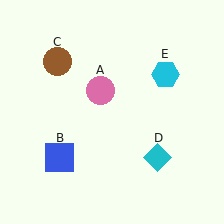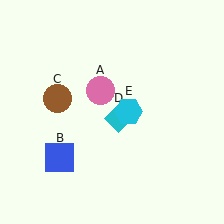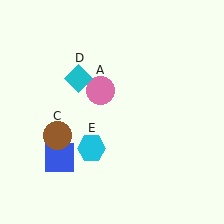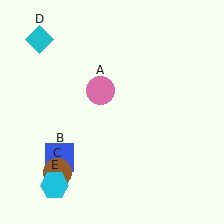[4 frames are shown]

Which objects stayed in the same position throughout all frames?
Pink circle (object A) and blue square (object B) remained stationary.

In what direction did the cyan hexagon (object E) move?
The cyan hexagon (object E) moved down and to the left.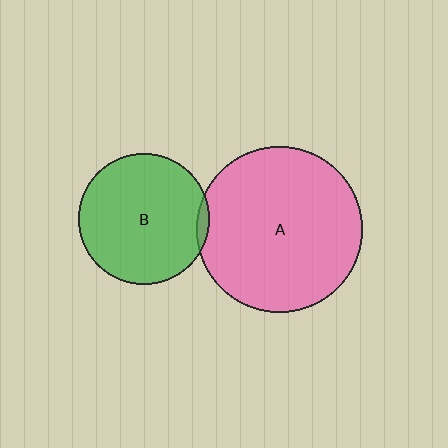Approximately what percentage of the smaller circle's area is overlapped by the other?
Approximately 5%.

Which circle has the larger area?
Circle A (pink).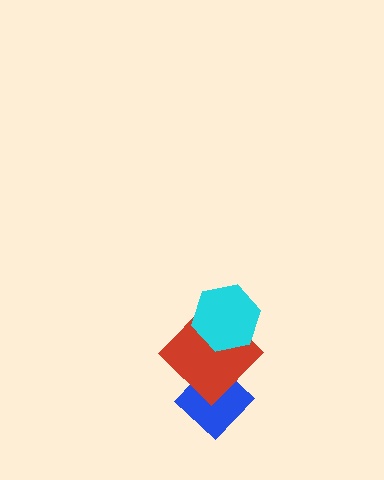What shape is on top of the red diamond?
The cyan hexagon is on top of the red diamond.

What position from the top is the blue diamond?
The blue diamond is 3rd from the top.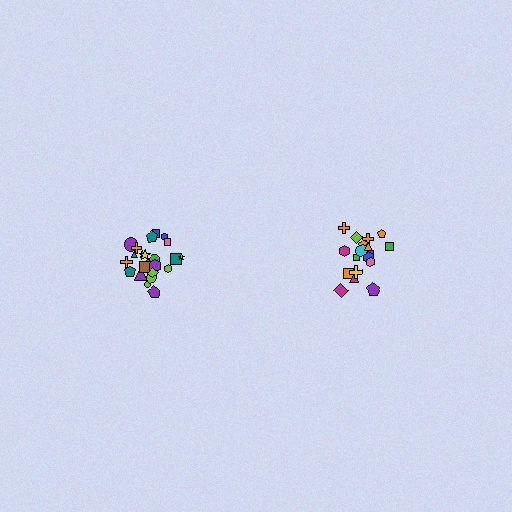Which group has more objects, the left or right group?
The left group.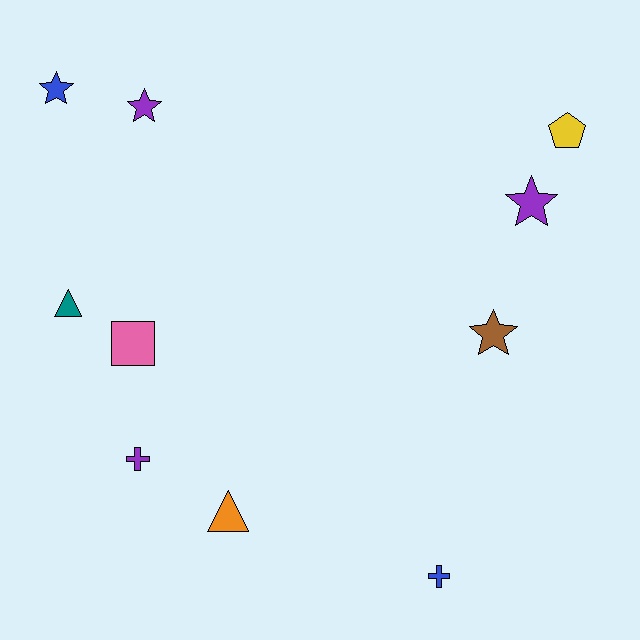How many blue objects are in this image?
There are 2 blue objects.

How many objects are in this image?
There are 10 objects.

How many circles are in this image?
There are no circles.